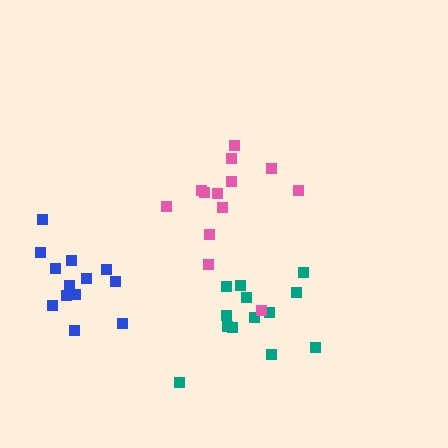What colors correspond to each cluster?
The clusters are colored: teal, pink, blue.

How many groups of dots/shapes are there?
There are 3 groups.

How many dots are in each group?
Group 1: 13 dots, Group 2: 13 dots, Group 3: 13 dots (39 total).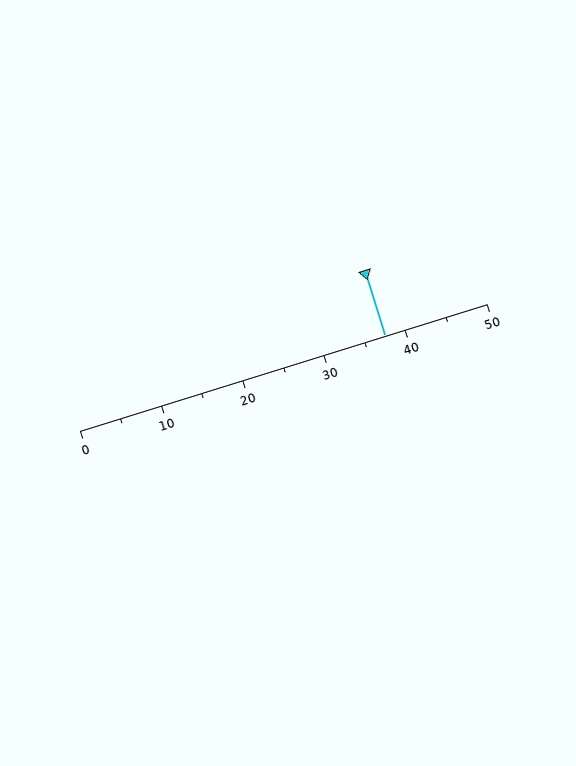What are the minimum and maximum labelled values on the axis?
The axis runs from 0 to 50.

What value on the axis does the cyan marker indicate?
The marker indicates approximately 37.5.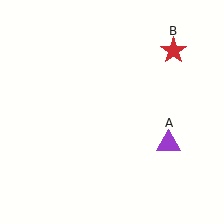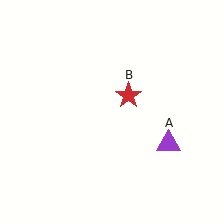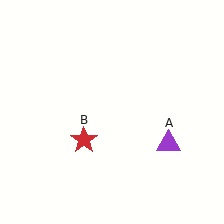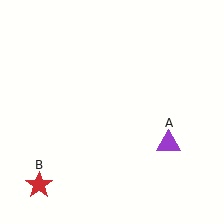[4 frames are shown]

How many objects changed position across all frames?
1 object changed position: red star (object B).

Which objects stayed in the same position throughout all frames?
Purple triangle (object A) remained stationary.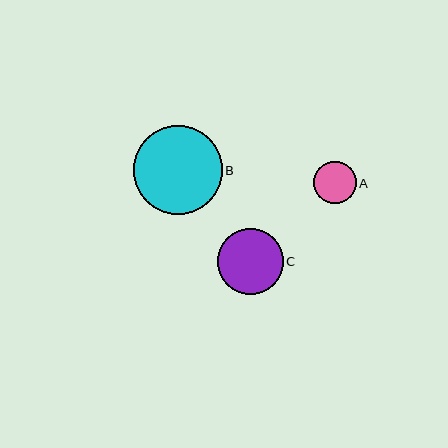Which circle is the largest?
Circle B is the largest with a size of approximately 89 pixels.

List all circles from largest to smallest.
From largest to smallest: B, C, A.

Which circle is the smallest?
Circle A is the smallest with a size of approximately 42 pixels.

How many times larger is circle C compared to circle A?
Circle C is approximately 1.6 times the size of circle A.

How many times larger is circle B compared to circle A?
Circle B is approximately 2.1 times the size of circle A.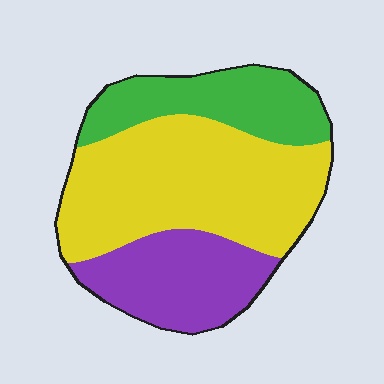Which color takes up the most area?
Yellow, at roughly 50%.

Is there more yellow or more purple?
Yellow.